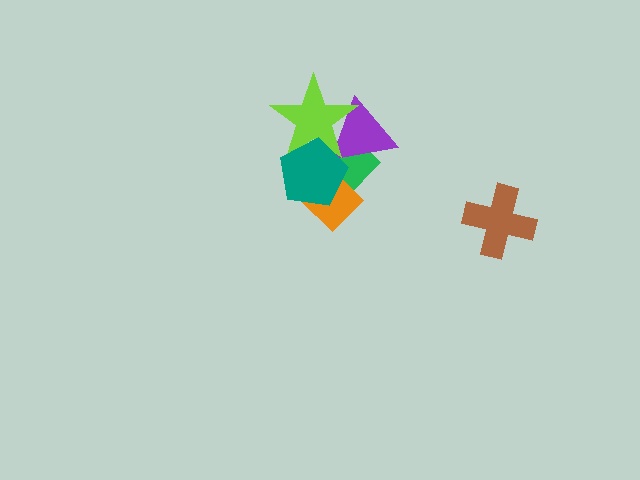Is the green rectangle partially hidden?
Yes, it is partially covered by another shape.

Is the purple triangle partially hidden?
Yes, it is partially covered by another shape.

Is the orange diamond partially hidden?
Yes, it is partially covered by another shape.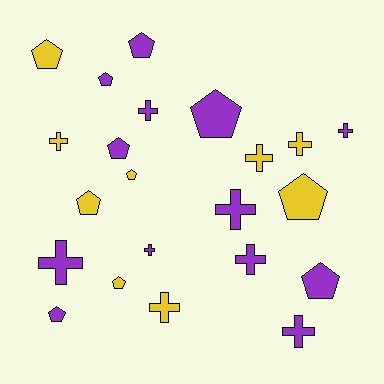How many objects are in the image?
There are 22 objects.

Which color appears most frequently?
Purple, with 13 objects.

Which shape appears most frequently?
Pentagon, with 11 objects.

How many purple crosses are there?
There are 7 purple crosses.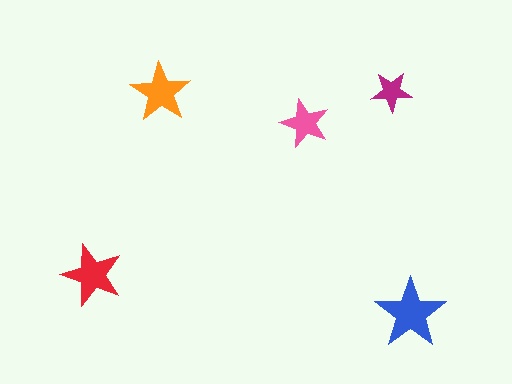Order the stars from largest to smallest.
the blue one, the red one, the orange one, the pink one, the magenta one.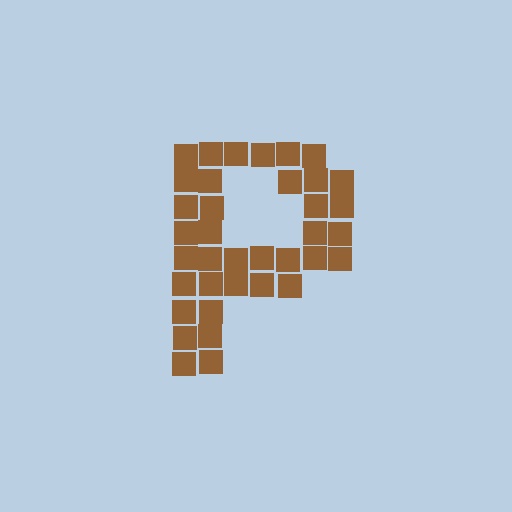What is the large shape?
The large shape is the letter P.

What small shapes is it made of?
It is made of small squares.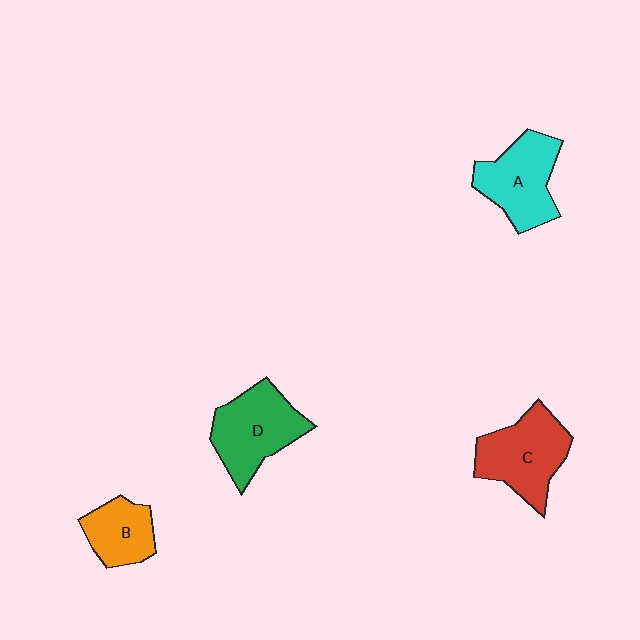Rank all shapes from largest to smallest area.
From largest to smallest: C (red), D (green), A (cyan), B (orange).